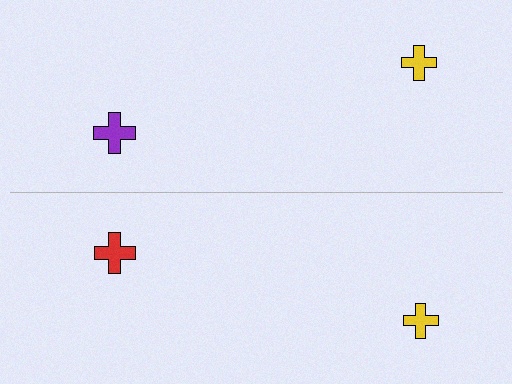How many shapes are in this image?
There are 4 shapes in this image.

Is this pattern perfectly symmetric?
No, the pattern is not perfectly symmetric. The red cross on the bottom side breaks the symmetry — its mirror counterpart is purple.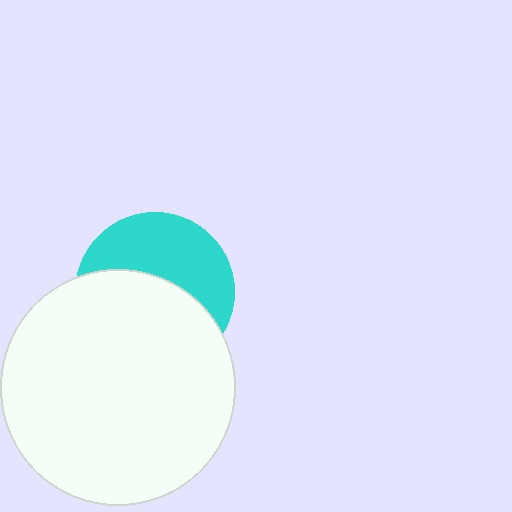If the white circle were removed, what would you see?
You would see the complete cyan circle.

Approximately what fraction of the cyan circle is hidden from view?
Roughly 55% of the cyan circle is hidden behind the white circle.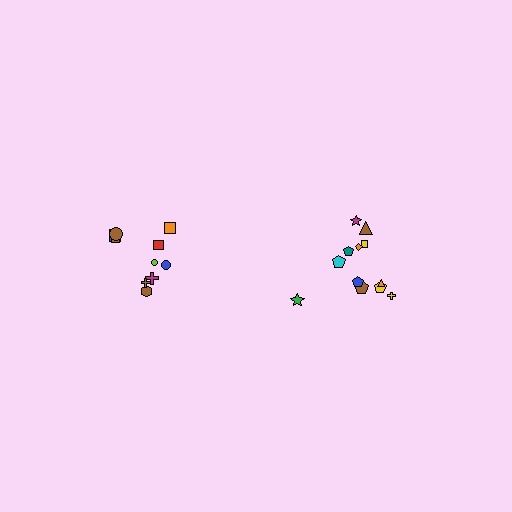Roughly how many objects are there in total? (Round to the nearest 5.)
Roughly 20 objects in total.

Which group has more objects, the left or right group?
The right group.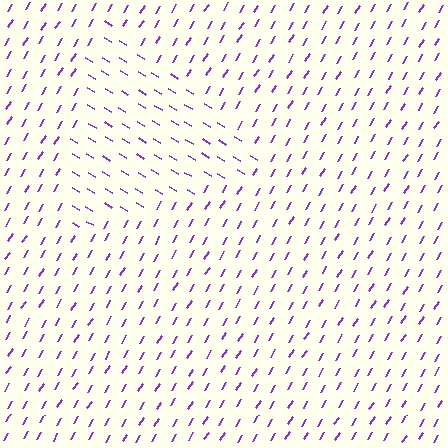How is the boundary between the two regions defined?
The boundary is defined purely by a change in line orientation (approximately 90 degrees difference). All lines are the same color and thickness.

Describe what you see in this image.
The image is filled with small purple line segments. A triangle region in the image has lines oriented differently from the surrounding lines, creating a visible texture boundary.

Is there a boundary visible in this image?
Yes, there is a texture boundary formed by a change in line orientation.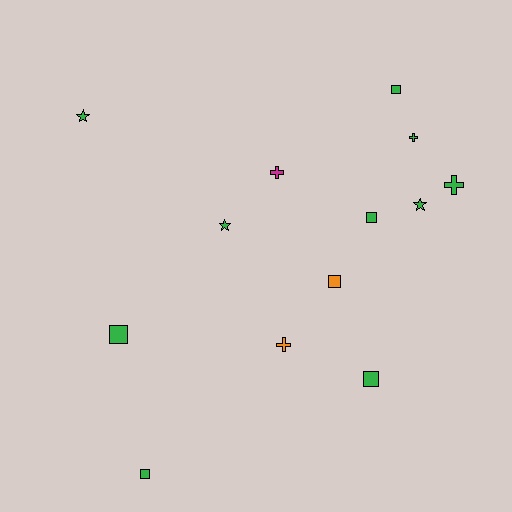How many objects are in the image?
There are 13 objects.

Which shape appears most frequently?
Square, with 6 objects.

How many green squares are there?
There are 5 green squares.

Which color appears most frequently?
Green, with 10 objects.